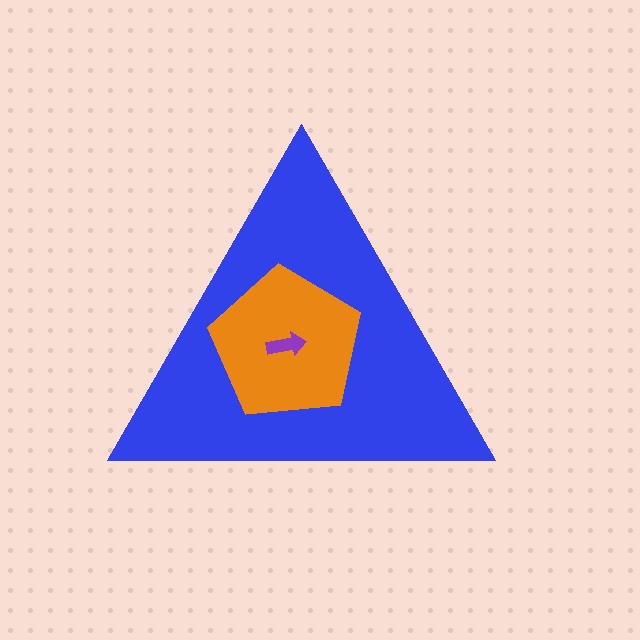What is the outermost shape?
The blue triangle.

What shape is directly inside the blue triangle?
The orange pentagon.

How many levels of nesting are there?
3.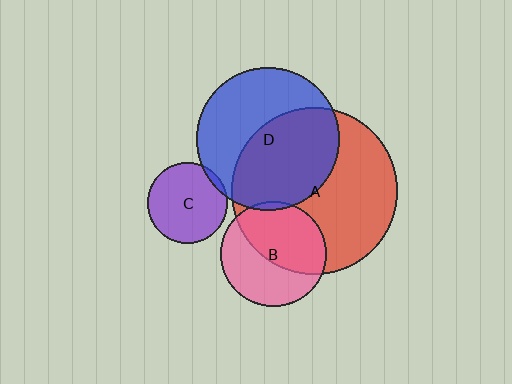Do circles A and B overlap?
Yes.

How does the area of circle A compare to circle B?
Approximately 2.5 times.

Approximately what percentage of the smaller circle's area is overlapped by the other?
Approximately 50%.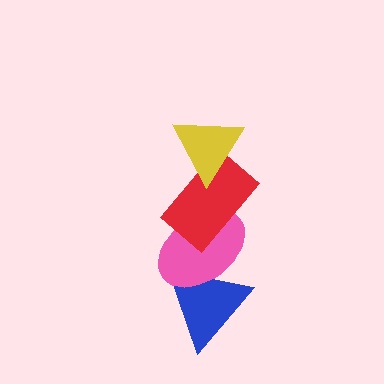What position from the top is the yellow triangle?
The yellow triangle is 1st from the top.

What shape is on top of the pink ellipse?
The red rectangle is on top of the pink ellipse.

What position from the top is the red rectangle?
The red rectangle is 2nd from the top.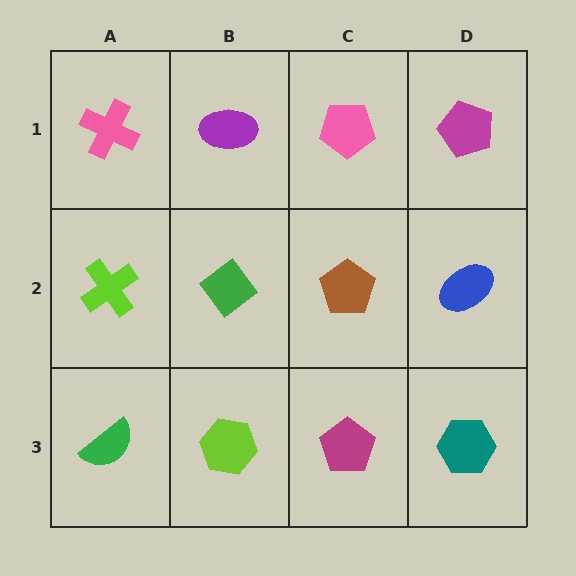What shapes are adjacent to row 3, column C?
A brown pentagon (row 2, column C), a lime hexagon (row 3, column B), a teal hexagon (row 3, column D).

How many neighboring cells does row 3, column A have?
2.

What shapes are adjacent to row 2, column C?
A pink pentagon (row 1, column C), a magenta pentagon (row 3, column C), a green diamond (row 2, column B), a blue ellipse (row 2, column D).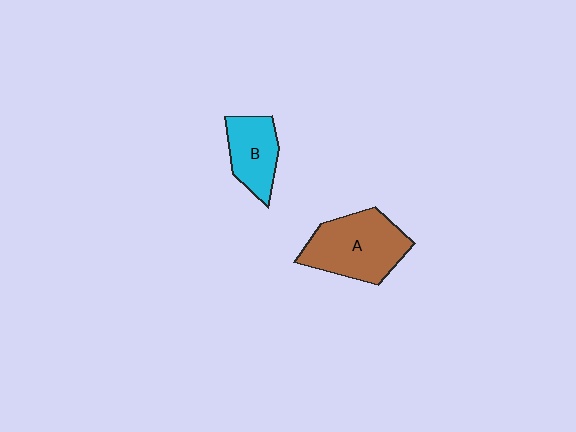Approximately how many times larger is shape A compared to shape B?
Approximately 1.6 times.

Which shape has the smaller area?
Shape B (cyan).